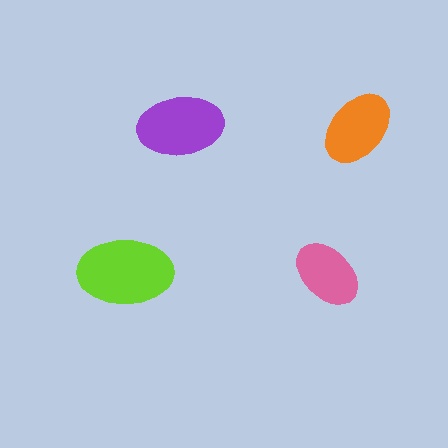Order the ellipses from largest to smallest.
the lime one, the purple one, the orange one, the pink one.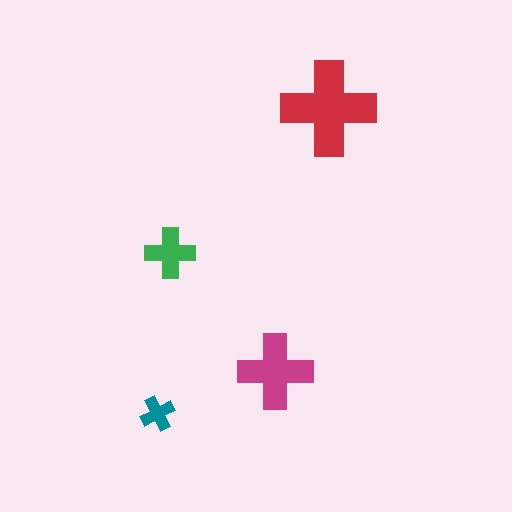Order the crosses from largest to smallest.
the red one, the magenta one, the green one, the teal one.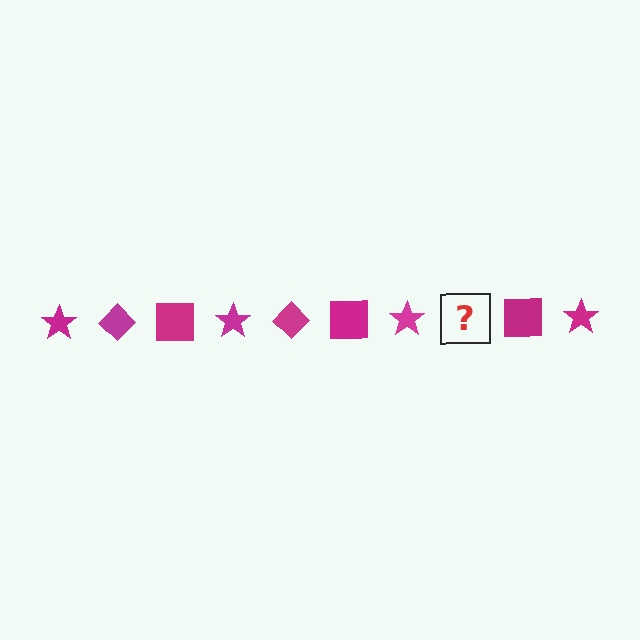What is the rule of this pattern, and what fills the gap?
The rule is that the pattern cycles through star, diamond, square shapes in magenta. The gap should be filled with a magenta diamond.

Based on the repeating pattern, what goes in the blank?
The blank should be a magenta diamond.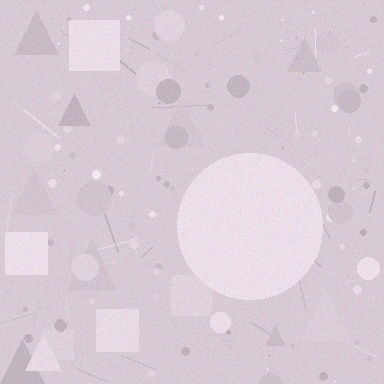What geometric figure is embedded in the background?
A circle is embedded in the background.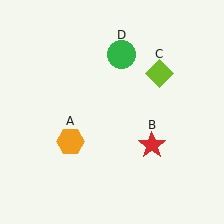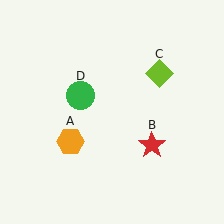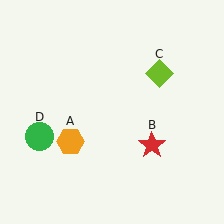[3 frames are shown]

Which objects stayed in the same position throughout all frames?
Orange hexagon (object A) and red star (object B) and lime diamond (object C) remained stationary.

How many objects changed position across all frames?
1 object changed position: green circle (object D).